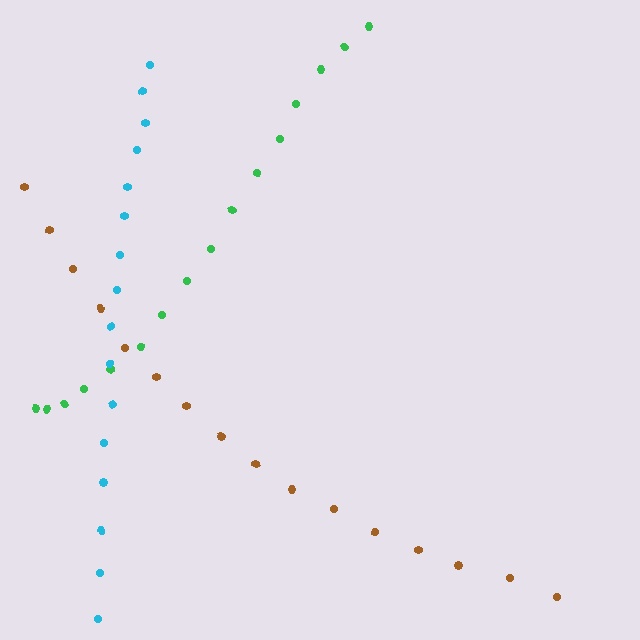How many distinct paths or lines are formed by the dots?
There are 3 distinct paths.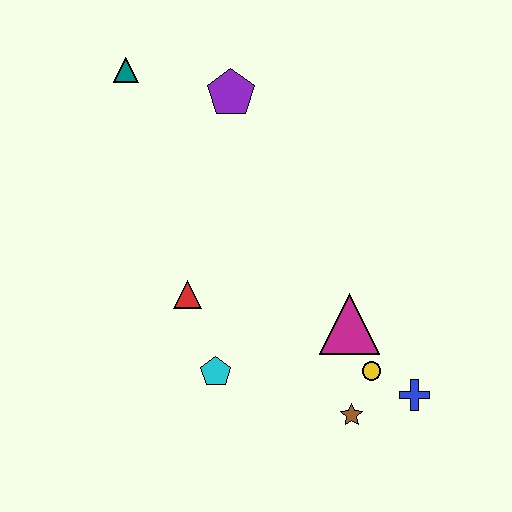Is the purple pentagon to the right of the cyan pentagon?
Yes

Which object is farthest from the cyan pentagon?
The teal triangle is farthest from the cyan pentagon.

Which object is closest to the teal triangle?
The purple pentagon is closest to the teal triangle.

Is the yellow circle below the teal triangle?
Yes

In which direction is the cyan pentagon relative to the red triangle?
The cyan pentagon is below the red triangle.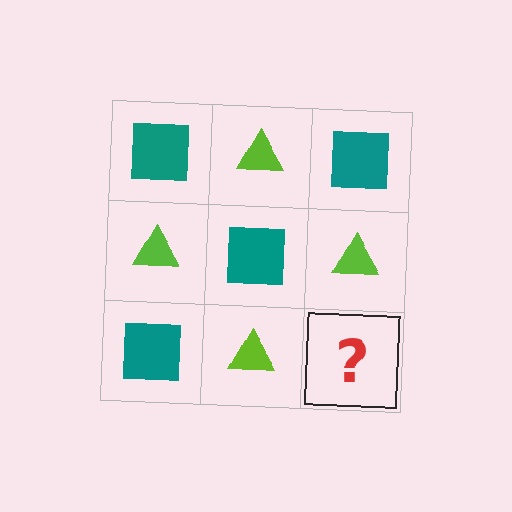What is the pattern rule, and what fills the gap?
The rule is that it alternates teal square and lime triangle in a checkerboard pattern. The gap should be filled with a teal square.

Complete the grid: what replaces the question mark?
The question mark should be replaced with a teal square.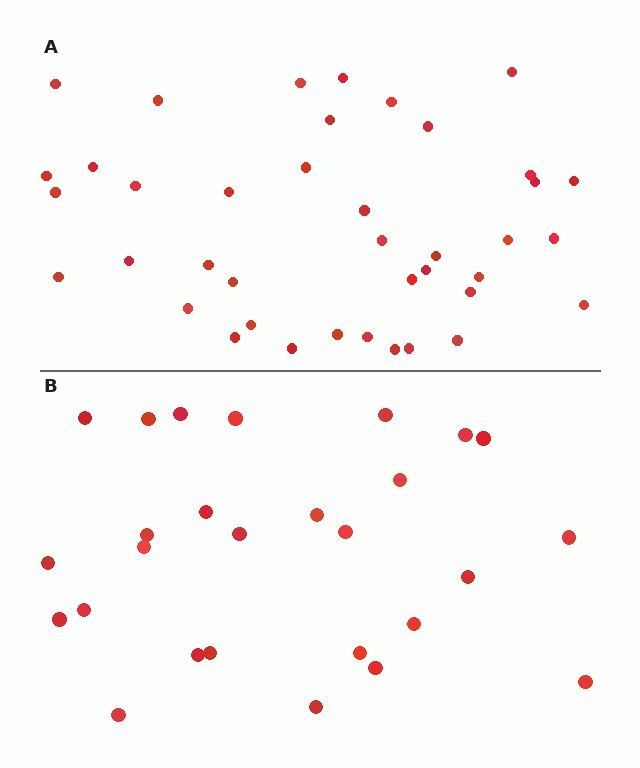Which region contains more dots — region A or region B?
Region A (the top region) has more dots.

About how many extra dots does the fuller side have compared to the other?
Region A has approximately 15 more dots than region B.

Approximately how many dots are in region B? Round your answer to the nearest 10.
About 30 dots. (The exact count is 27, which rounds to 30.)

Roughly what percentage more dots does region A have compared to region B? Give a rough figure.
About 50% more.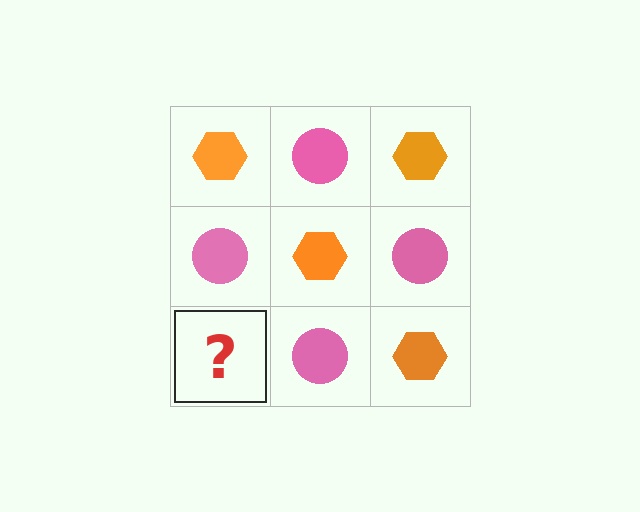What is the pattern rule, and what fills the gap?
The rule is that it alternates orange hexagon and pink circle in a checkerboard pattern. The gap should be filled with an orange hexagon.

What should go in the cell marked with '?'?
The missing cell should contain an orange hexagon.